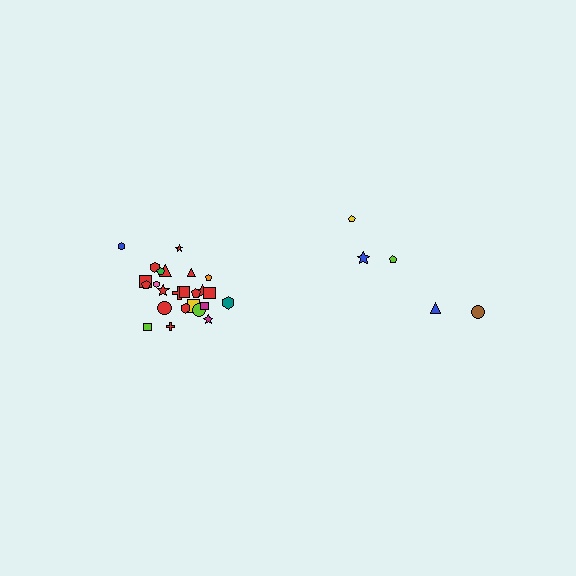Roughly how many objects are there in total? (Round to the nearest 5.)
Roughly 30 objects in total.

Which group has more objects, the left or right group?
The left group.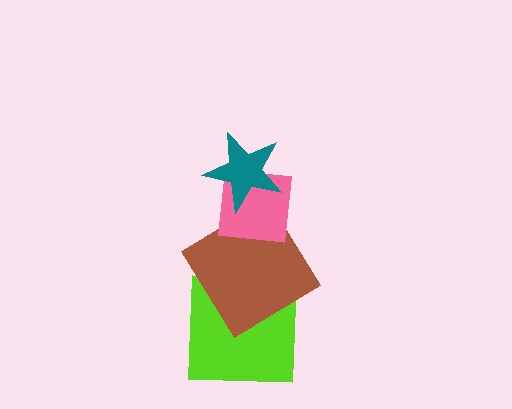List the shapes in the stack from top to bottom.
From top to bottom: the teal star, the pink square, the brown diamond, the lime square.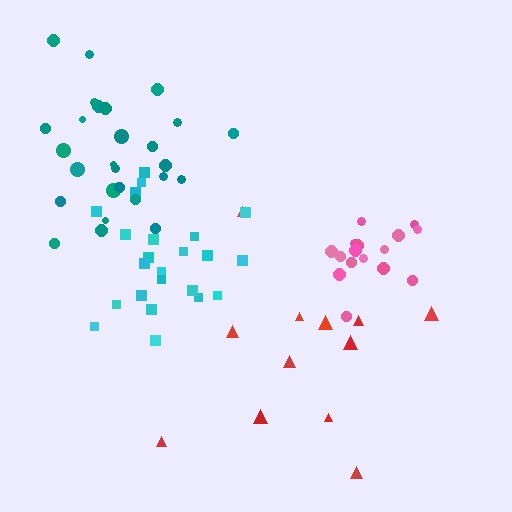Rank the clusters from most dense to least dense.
pink, teal, cyan, red.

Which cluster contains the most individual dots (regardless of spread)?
Teal (27).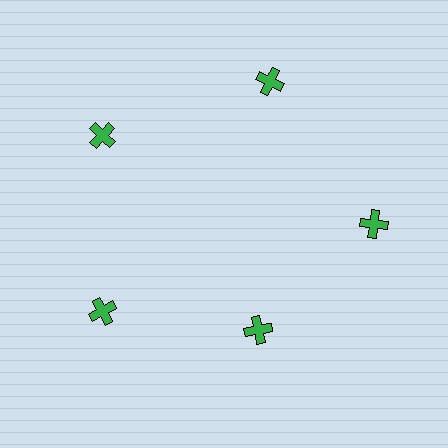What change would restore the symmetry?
The symmetry would be restored by moving it outward, back onto the ring so that all 5 crosses sit at equal angles and equal distance from the center.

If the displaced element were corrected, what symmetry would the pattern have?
It would have 5-fold rotational symmetry — the pattern would map onto itself every 72 degrees.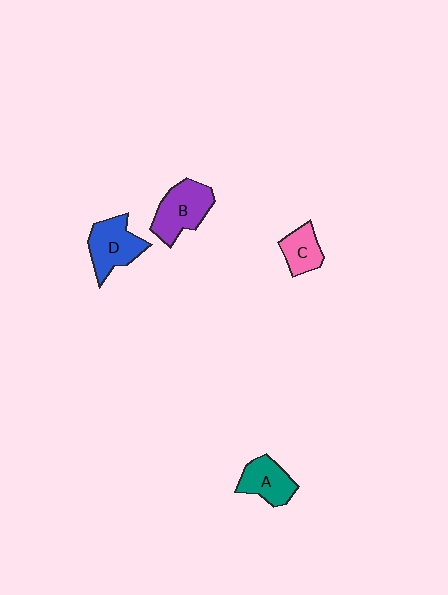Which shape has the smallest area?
Shape C (pink).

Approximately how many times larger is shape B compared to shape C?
Approximately 1.7 times.